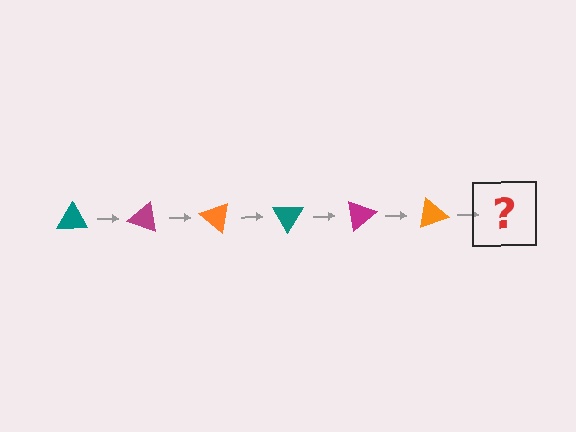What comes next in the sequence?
The next element should be a teal triangle, rotated 120 degrees from the start.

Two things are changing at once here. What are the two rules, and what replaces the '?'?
The two rules are that it rotates 20 degrees each step and the color cycles through teal, magenta, and orange. The '?' should be a teal triangle, rotated 120 degrees from the start.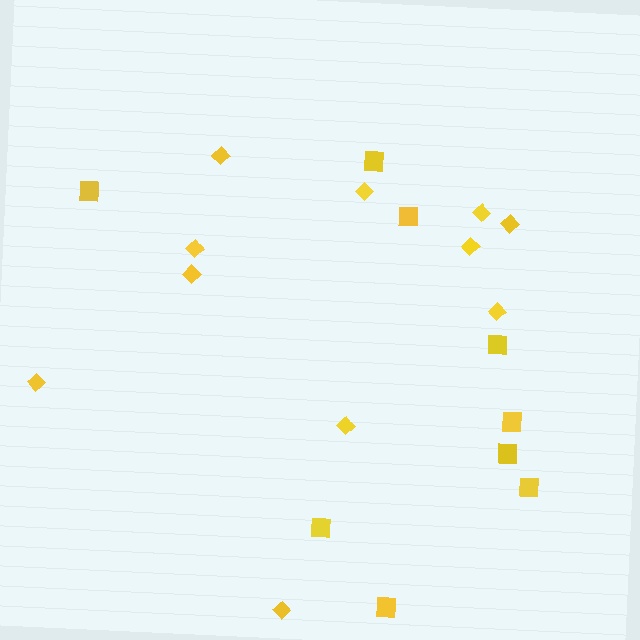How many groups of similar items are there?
There are 2 groups: one group of diamonds (11) and one group of squares (9).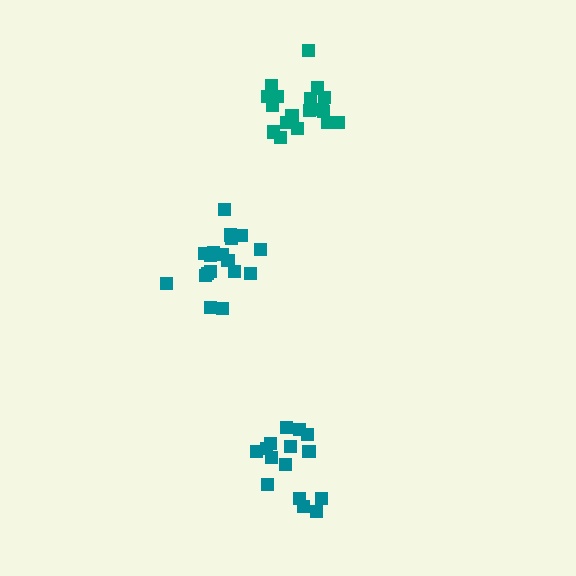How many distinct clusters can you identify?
There are 3 distinct clusters.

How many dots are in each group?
Group 1: 18 dots, Group 2: 15 dots, Group 3: 18 dots (51 total).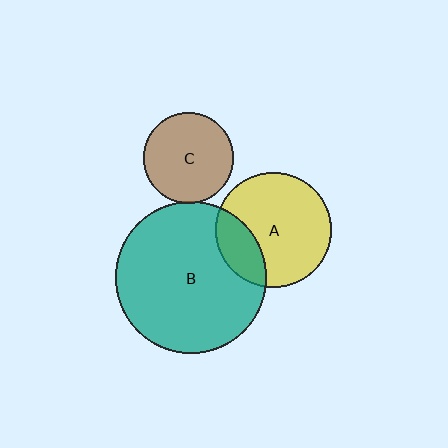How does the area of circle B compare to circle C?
Approximately 2.8 times.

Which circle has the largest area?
Circle B (teal).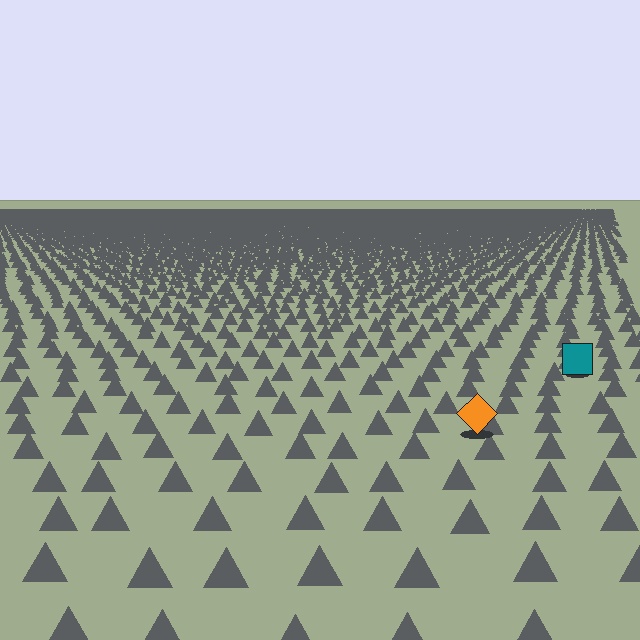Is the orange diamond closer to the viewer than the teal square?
Yes. The orange diamond is closer — you can tell from the texture gradient: the ground texture is coarser near it.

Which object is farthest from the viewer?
The teal square is farthest from the viewer. It appears smaller and the ground texture around it is denser.